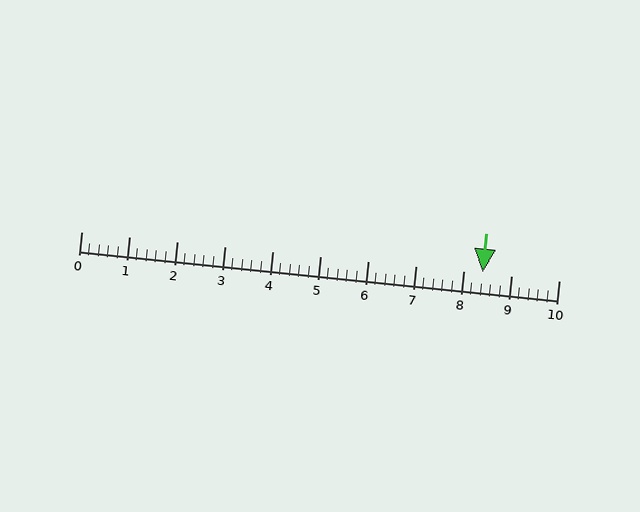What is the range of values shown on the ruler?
The ruler shows values from 0 to 10.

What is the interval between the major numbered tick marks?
The major tick marks are spaced 1 units apart.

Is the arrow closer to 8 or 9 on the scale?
The arrow is closer to 8.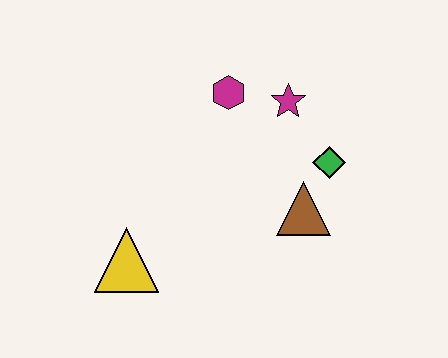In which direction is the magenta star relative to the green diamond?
The magenta star is above the green diamond.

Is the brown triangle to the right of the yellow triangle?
Yes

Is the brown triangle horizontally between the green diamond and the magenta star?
Yes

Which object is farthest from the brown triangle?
The yellow triangle is farthest from the brown triangle.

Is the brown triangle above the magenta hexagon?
No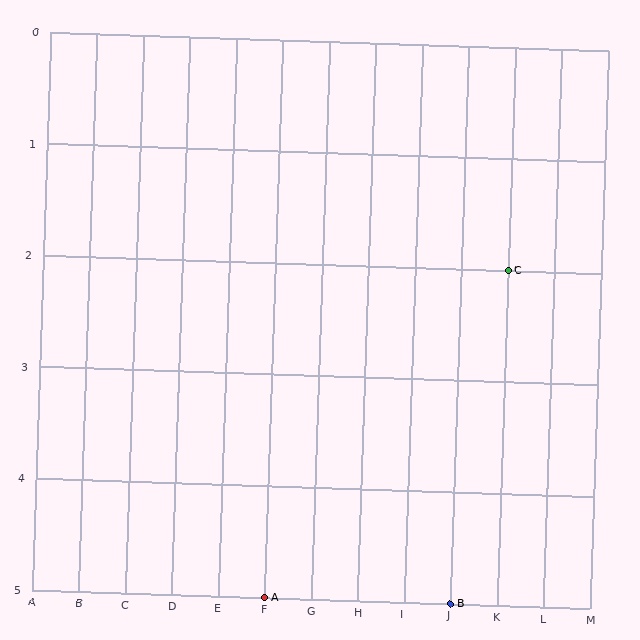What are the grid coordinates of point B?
Point B is at grid coordinates (J, 5).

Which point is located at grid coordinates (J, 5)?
Point B is at (J, 5).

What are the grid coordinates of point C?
Point C is at grid coordinates (K, 2).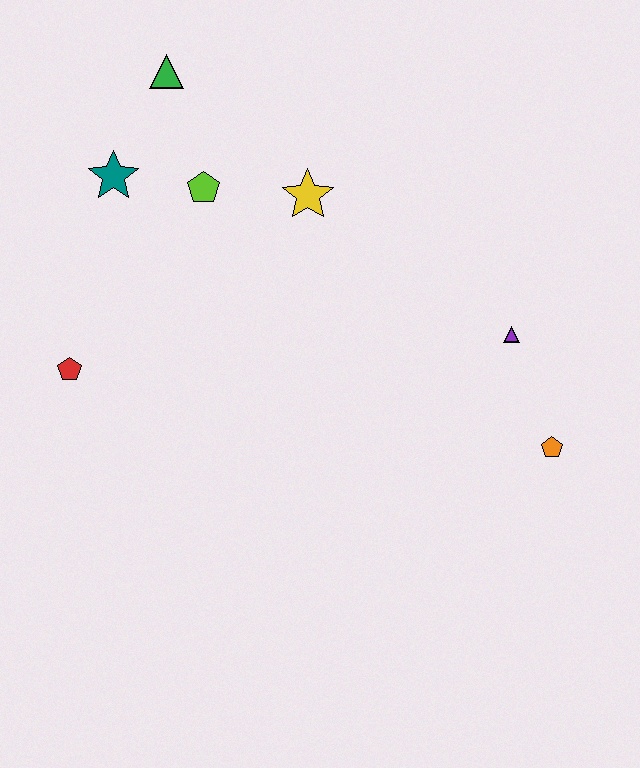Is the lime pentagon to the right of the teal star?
Yes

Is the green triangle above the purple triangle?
Yes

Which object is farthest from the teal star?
The orange pentagon is farthest from the teal star.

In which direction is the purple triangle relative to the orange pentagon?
The purple triangle is above the orange pentagon.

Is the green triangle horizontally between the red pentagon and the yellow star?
Yes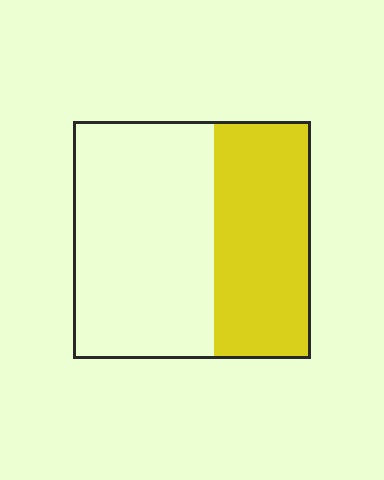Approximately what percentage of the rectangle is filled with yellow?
Approximately 40%.